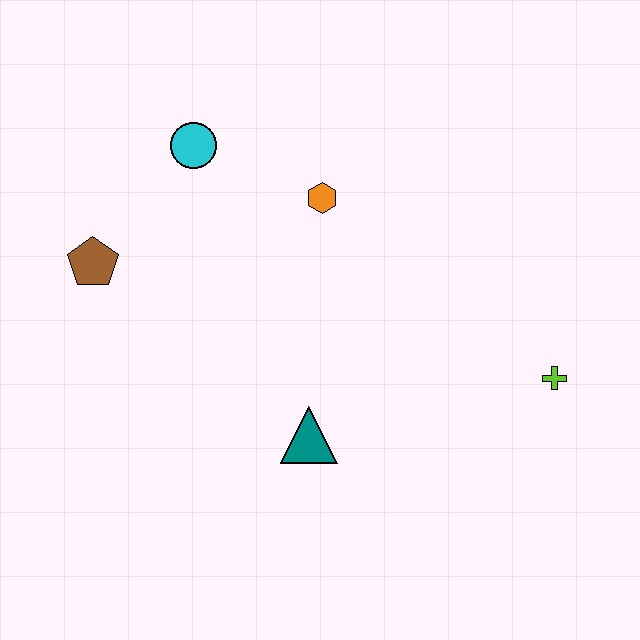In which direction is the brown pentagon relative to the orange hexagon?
The brown pentagon is to the left of the orange hexagon.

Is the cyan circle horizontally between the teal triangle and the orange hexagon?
No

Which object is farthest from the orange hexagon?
The lime cross is farthest from the orange hexagon.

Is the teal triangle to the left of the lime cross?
Yes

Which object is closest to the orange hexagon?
The cyan circle is closest to the orange hexagon.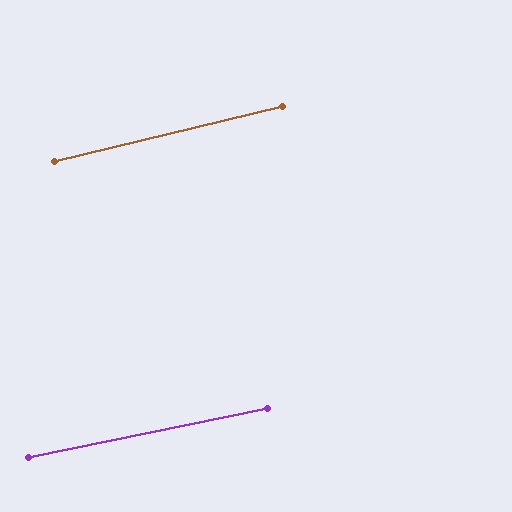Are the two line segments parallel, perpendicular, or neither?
Parallel — their directions differ by only 1.9°.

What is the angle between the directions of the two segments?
Approximately 2 degrees.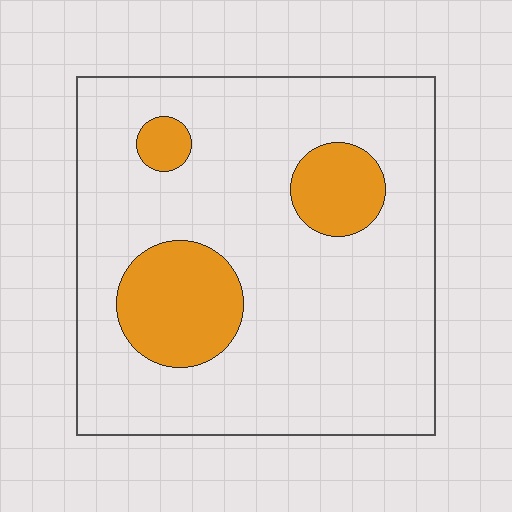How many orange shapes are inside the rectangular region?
3.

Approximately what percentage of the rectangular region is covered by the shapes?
Approximately 15%.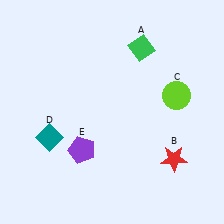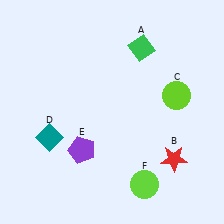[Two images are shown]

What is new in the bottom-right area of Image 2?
A lime circle (F) was added in the bottom-right area of Image 2.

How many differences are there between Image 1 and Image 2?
There is 1 difference between the two images.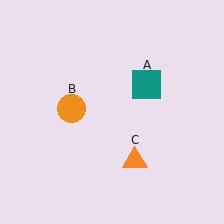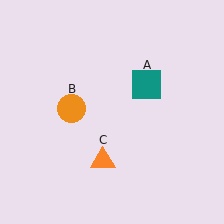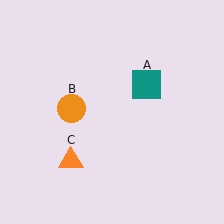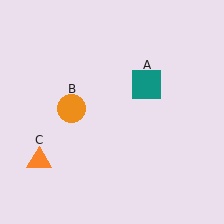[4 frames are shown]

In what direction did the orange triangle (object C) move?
The orange triangle (object C) moved left.